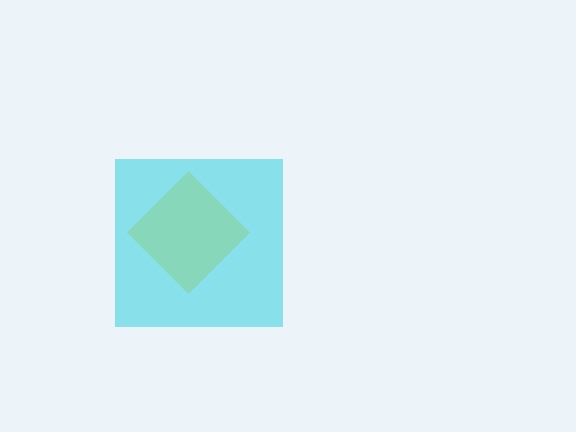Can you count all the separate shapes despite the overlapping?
Yes, there are 2 separate shapes.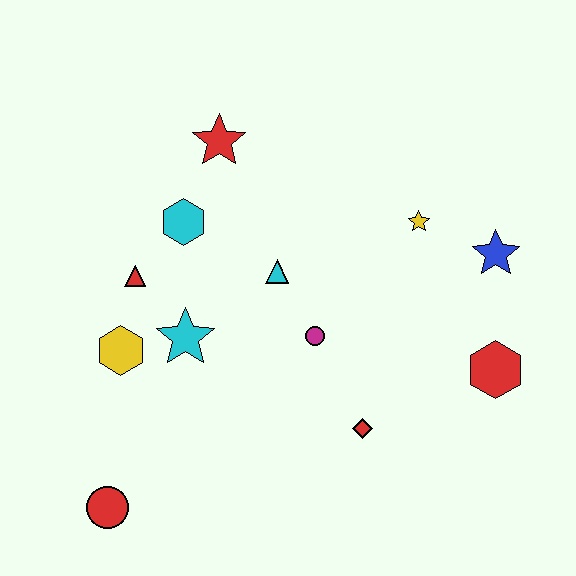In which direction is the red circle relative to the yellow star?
The red circle is to the left of the yellow star.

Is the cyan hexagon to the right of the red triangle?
Yes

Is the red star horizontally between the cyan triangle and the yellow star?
No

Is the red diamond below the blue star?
Yes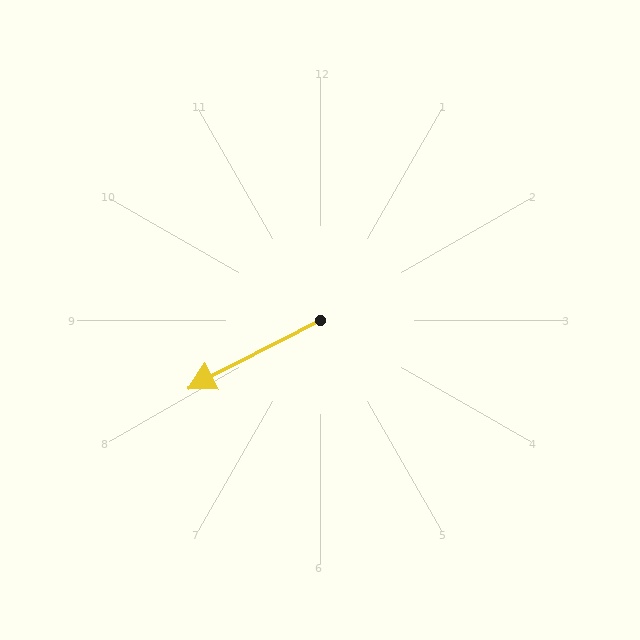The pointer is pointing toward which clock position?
Roughly 8 o'clock.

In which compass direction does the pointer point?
Southwest.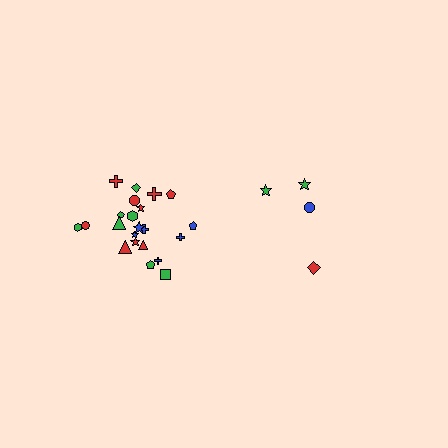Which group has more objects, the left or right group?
The left group.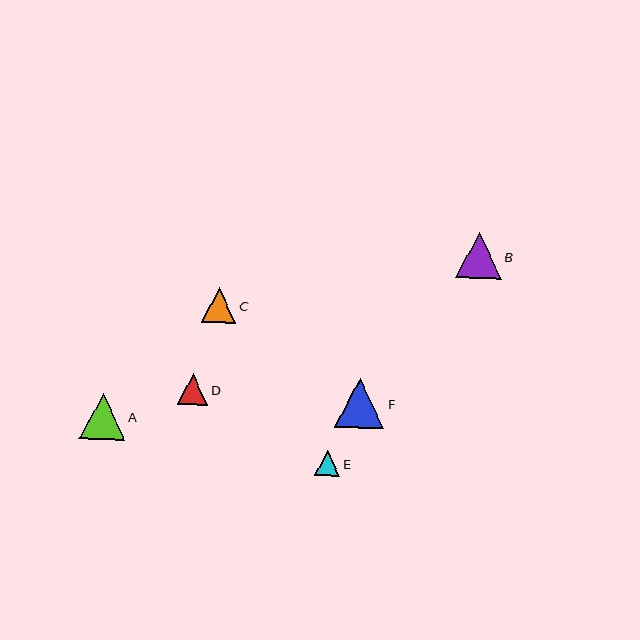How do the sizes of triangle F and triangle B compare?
Triangle F and triangle B are approximately the same size.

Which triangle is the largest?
Triangle F is the largest with a size of approximately 49 pixels.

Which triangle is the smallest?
Triangle E is the smallest with a size of approximately 25 pixels.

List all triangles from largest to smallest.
From largest to smallest: F, B, A, C, D, E.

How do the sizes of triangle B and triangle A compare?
Triangle B and triangle A are approximately the same size.